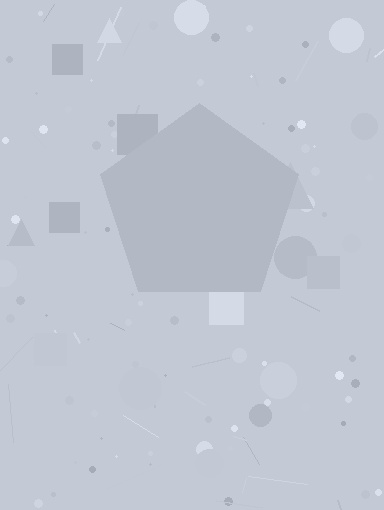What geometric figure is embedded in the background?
A pentagon is embedded in the background.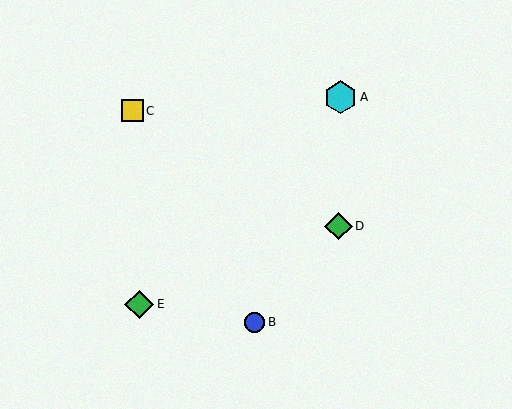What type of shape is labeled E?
Shape E is a green diamond.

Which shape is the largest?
The cyan hexagon (labeled A) is the largest.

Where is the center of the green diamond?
The center of the green diamond is at (338, 226).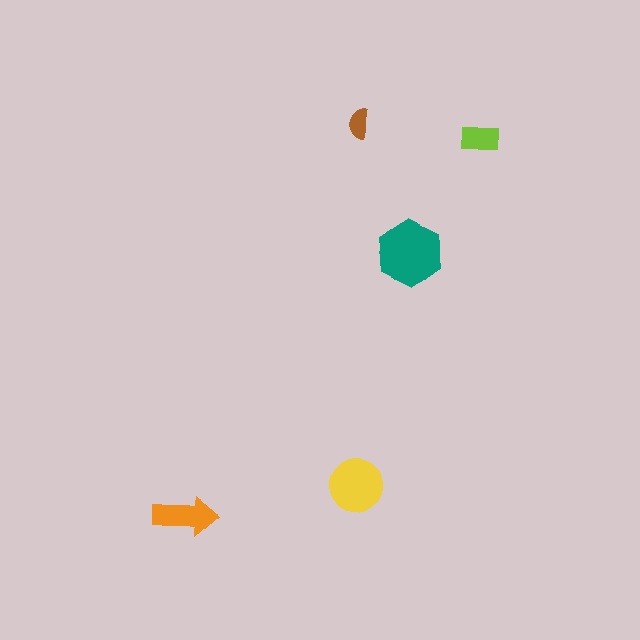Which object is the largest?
The teal hexagon.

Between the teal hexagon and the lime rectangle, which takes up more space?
The teal hexagon.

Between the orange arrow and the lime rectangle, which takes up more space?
The orange arrow.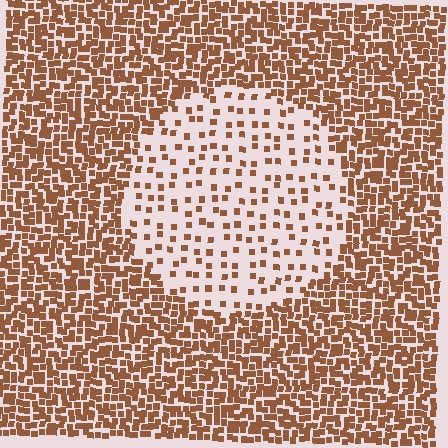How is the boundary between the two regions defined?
The boundary is defined by a change in element density (approximately 3.2x ratio). All elements are the same color, size, and shape.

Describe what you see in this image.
The image contains small brown elements arranged at two different densities. A circle-shaped region is visible where the elements are less densely packed than the surrounding area.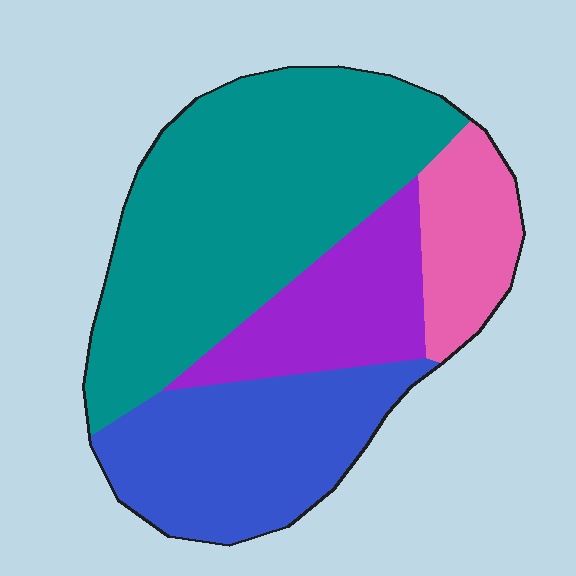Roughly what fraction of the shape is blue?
Blue covers 25% of the shape.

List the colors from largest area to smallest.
From largest to smallest: teal, blue, purple, pink.